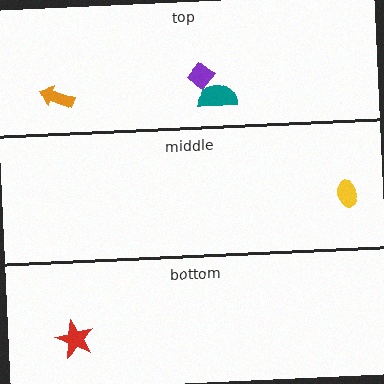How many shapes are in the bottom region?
1.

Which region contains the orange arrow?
The top region.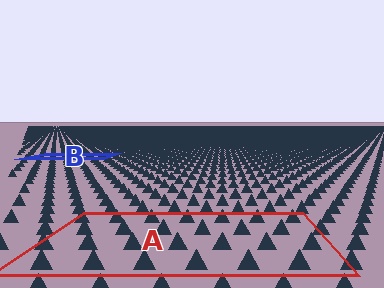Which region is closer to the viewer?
Region A is closer. The texture elements there are larger and more spread out.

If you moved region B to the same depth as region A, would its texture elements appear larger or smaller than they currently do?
They would appear larger. At a closer depth, the same texture elements are projected at a bigger on-screen size.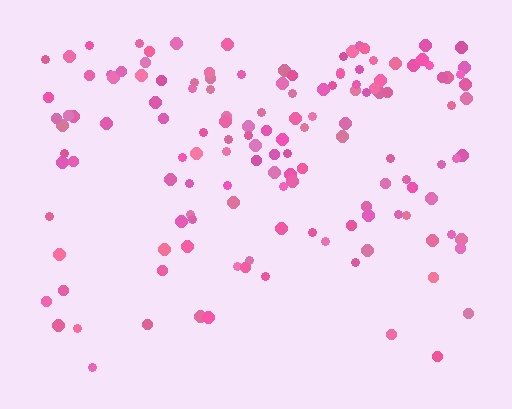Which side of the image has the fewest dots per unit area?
The bottom.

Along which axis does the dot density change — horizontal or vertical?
Vertical.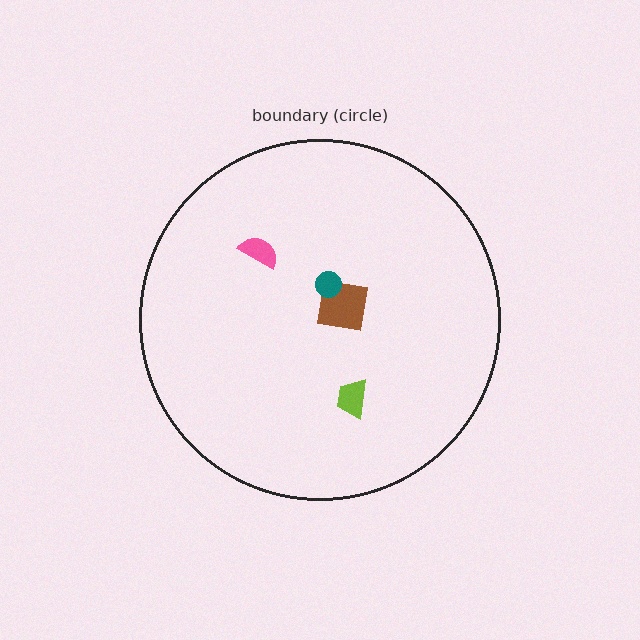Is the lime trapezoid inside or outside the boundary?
Inside.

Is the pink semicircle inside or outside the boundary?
Inside.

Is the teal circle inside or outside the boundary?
Inside.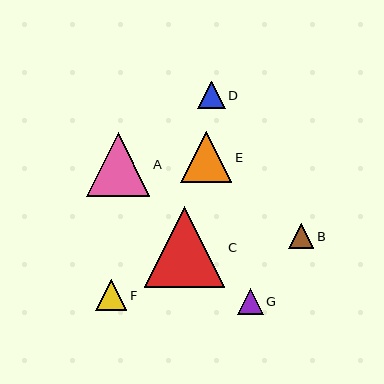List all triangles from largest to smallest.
From largest to smallest: C, A, E, F, D, G, B.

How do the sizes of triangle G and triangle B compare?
Triangle G and triangle B are approximately the same size.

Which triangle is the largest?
Triangle C is the largest with a size of approximately 80 pixels.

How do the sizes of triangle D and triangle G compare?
Triangle D and triangle G are approximately the same size.